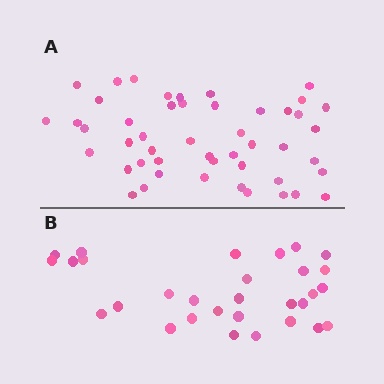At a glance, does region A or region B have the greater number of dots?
Region A (the top region) has more dots.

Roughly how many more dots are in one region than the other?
Region A has approximately 20 more dots than region B.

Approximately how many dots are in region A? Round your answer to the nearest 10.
About 50 dots. (The exact count is 48, which rounds to 50.)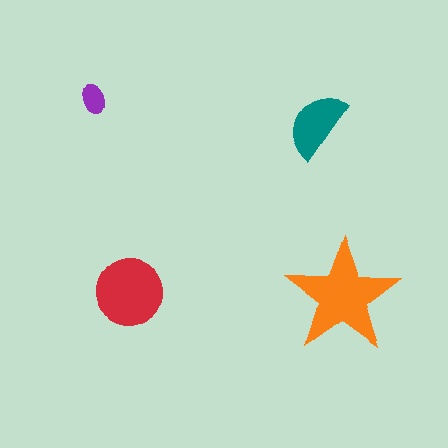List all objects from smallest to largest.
The purple ellipse, the teal semicircle, the red circle, the orange star.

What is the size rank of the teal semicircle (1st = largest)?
3rd.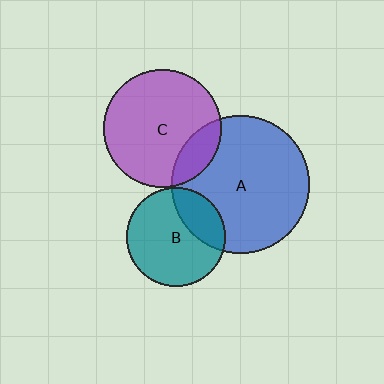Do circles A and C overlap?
Yes.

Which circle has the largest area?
Circle A (blue).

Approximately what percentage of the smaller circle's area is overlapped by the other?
Approximately 15%.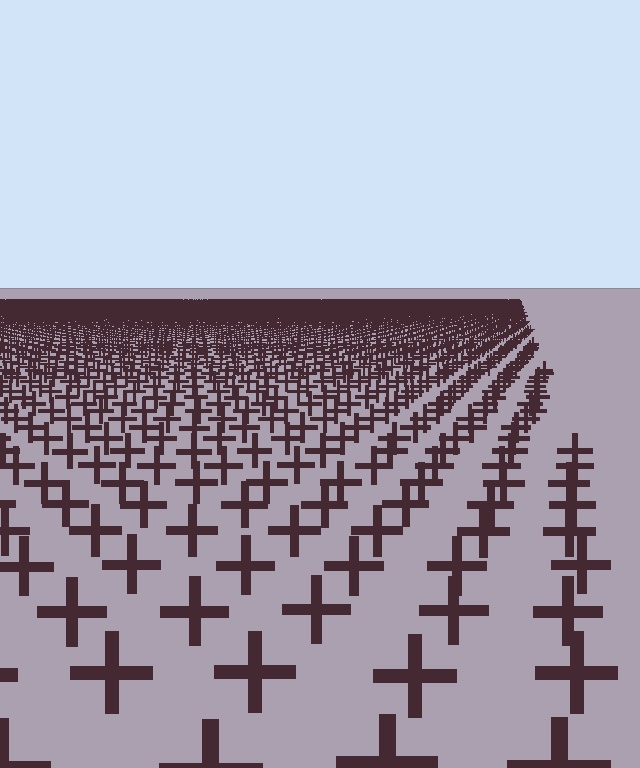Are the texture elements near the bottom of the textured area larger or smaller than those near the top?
Larger. Near the bottom, elements are closer to the viewer and appear at a bigger on-screen size.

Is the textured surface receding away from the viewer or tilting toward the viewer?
The surface is receding away from the viewer. Texture elements get smaller and denser toward the top.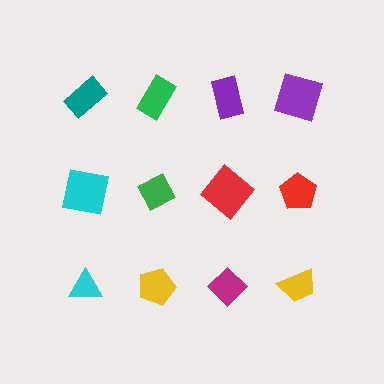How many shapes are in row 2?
4 shapes.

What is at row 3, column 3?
A magenta diamond.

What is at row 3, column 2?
A yellow pentagon.